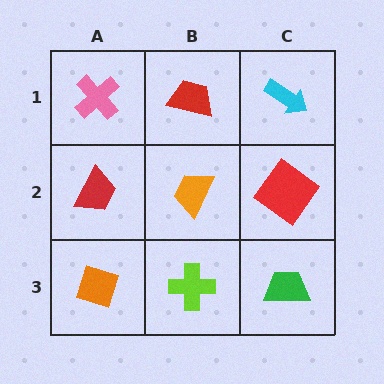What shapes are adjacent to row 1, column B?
An orange trapezoid (row 2, column B), a pink cross (row 1, column A), a cyan arrow (row 1, column C).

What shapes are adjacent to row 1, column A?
A red trapezoid (row 2, column A), a red trapezoid (row 1, column B).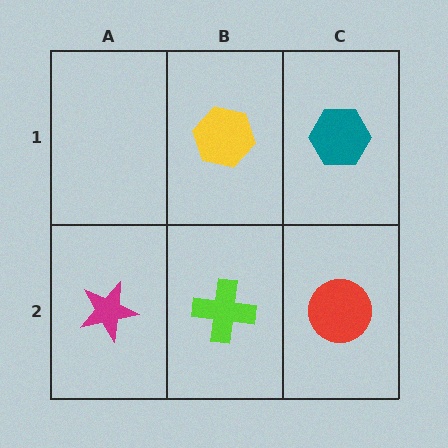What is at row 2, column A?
A magenta star.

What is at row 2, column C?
A red circle.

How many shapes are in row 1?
2 shapes.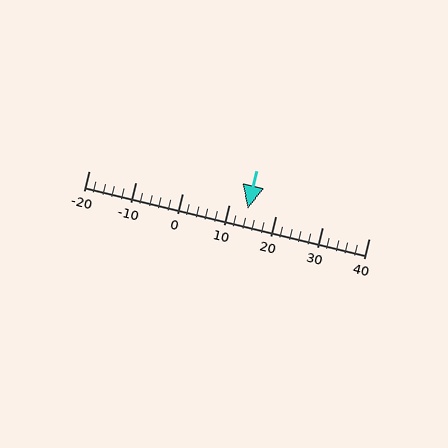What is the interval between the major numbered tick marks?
The major tick marks are spaced 10 units apart.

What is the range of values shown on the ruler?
The ruler shows values from -20 to 40.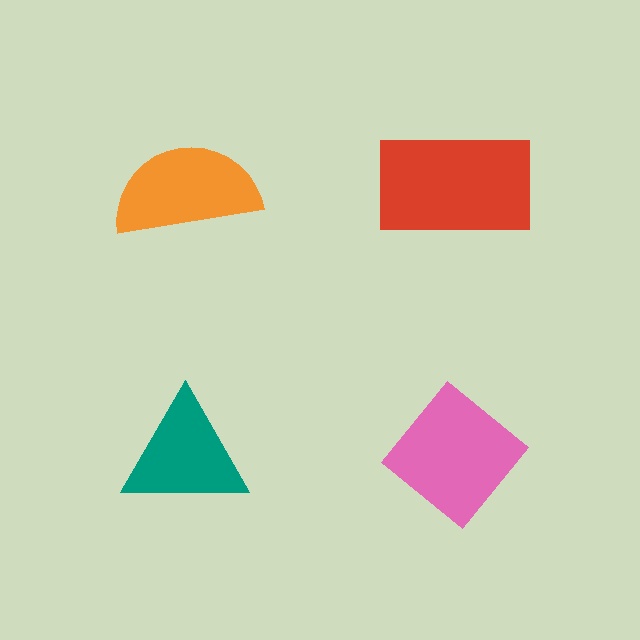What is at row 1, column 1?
An orange semicircle.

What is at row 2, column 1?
A teal triangle.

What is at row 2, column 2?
A pink diamond.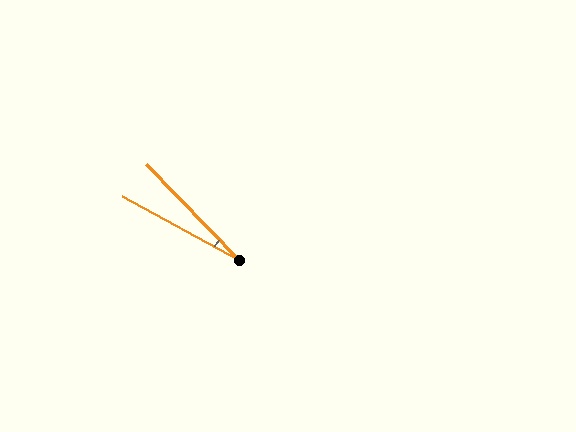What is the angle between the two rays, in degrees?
Approximately 18 degrees.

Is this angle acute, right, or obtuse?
It is acute.